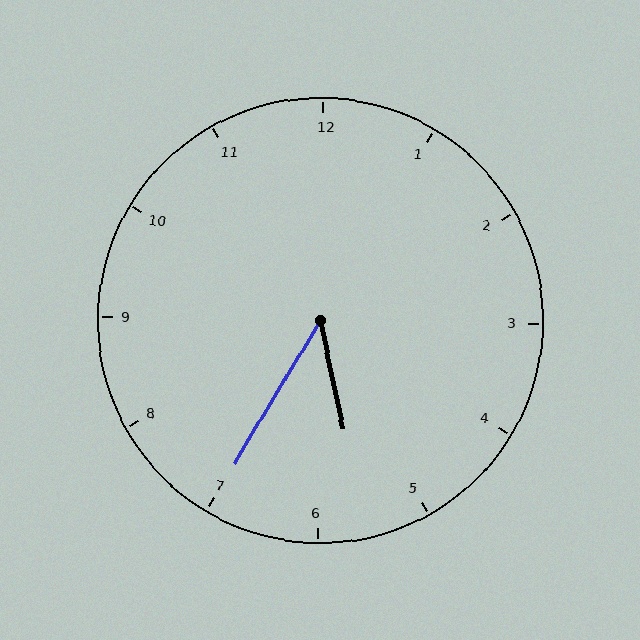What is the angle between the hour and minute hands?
Approximately 42 degrees.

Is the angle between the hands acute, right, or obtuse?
It is acute.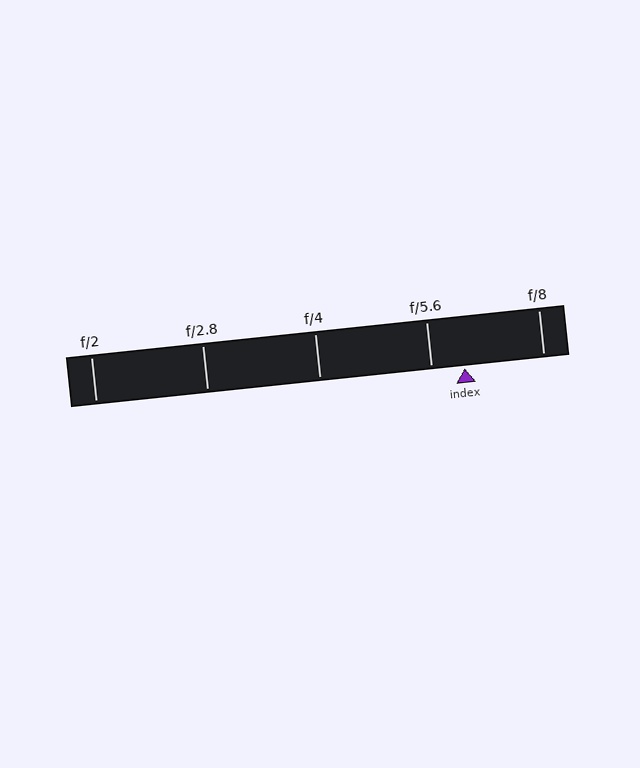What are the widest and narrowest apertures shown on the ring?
The widest aperture shown is f/2 and the narrowest is f/8.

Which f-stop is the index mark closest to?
The index mark is closest to f/5.6.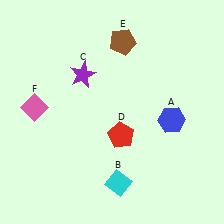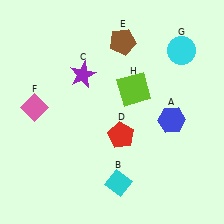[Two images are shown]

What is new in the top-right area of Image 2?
A cyan circle (G) was added in the top-right area of Image 2.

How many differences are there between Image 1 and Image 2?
There are 2 differences between the two images.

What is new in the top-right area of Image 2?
A lime square (H) was added in the top-right area of Image 2.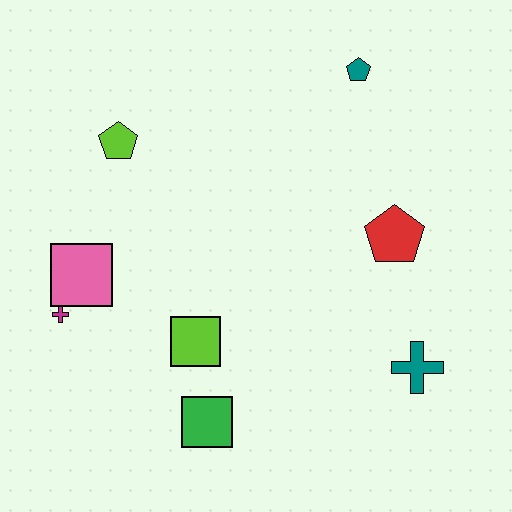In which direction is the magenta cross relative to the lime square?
The magenta cross is to the left of the lime square.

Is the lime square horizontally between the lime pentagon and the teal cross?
Yes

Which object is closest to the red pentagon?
The teal cross is closest to the red pentagon.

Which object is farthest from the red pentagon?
The magenta cross is farthest from the red pentagon.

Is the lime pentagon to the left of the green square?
Yes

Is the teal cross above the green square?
Yes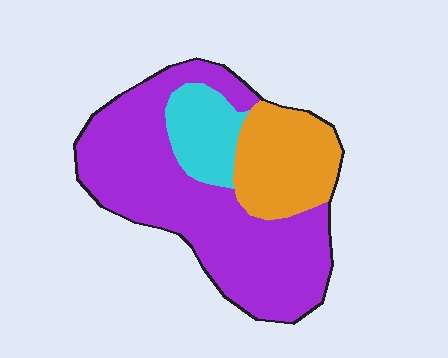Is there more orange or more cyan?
Orange.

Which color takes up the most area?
Purple, at roughly 65%.